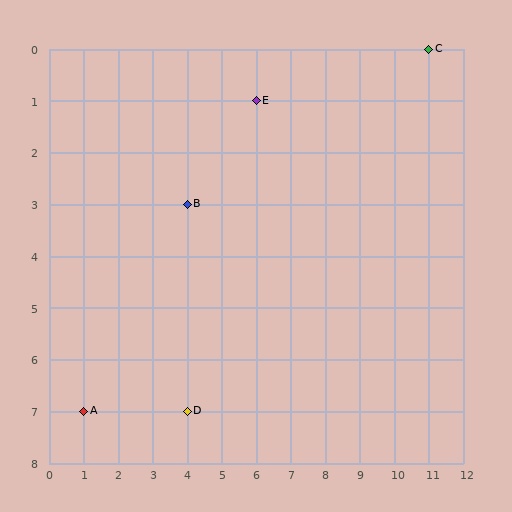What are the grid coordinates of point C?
Point C is at grid coordinates (11, 0).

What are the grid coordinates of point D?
Point D is at grid coordinates (4, 7).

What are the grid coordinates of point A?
Point A is at grid coordinates (1, 7).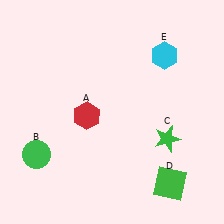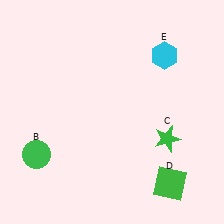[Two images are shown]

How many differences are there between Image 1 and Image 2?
There is 1 difference between the two images.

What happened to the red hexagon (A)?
The red hexagon (A) was removed in Image 2. It was in the bottom-left area of Image 1.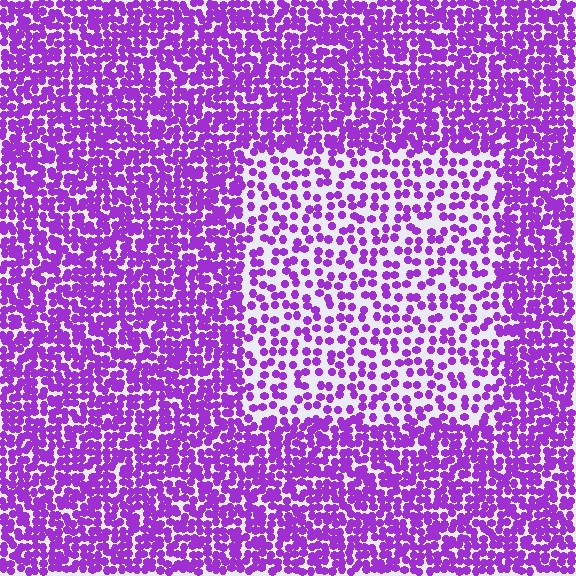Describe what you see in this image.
The image contains small purple elements arranged at two different densities. A rectangle-shaped region is visible where the elements are less densely packed than the surrounding area.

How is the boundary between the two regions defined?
The boundary is defined by a change in element density (approximately 2.0x ratio). All elements are the same color, size, and shape.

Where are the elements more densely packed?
The elements are more densely packed outside the rectangle boundary.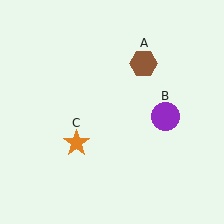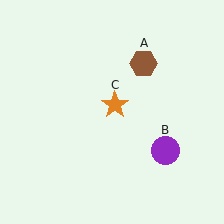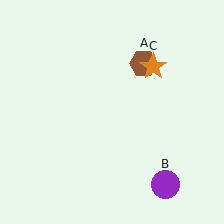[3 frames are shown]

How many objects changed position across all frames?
2 objects changed position: purple circle (object B), orange star (object C).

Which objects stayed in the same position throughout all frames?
Brown hexagon (object A) remained stationary.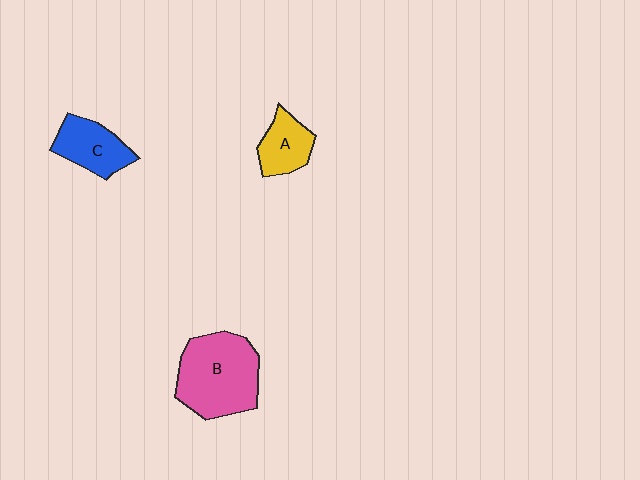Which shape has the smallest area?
Shape A (yellow).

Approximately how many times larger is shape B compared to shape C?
Approximately 1.8 times.